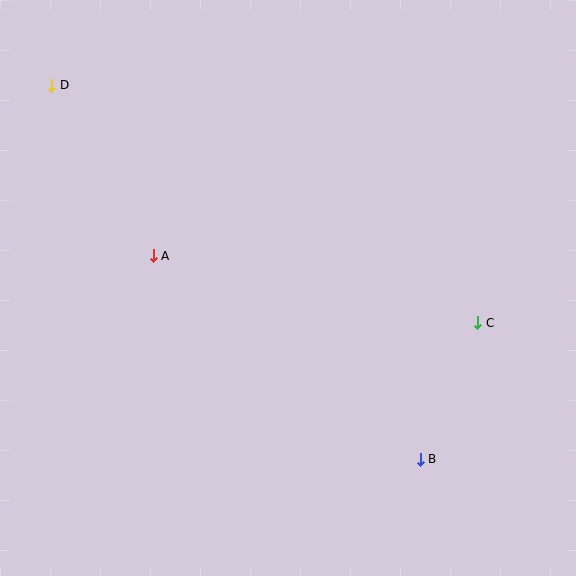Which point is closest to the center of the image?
Point A at (153, 256) is closest to the center.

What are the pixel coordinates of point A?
Point A is at (153, 256).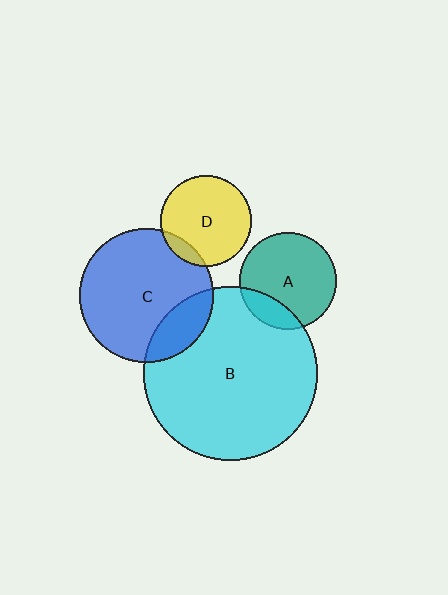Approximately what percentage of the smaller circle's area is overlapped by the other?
Approximately 10%.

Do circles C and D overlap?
Yes.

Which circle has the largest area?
Circle B (cyan).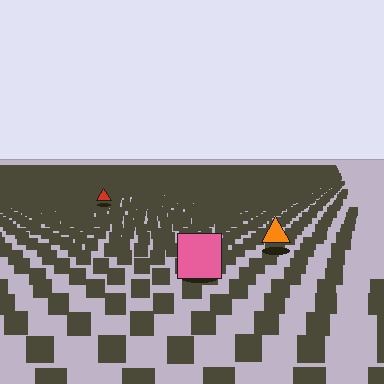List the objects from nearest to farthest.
From nearest to farthest: the pink square, the orange triangle, the red triangle.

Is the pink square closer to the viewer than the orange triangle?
Yes. The pink square is closer — you can tell from the texture gradient: the ground texture is coarser near it.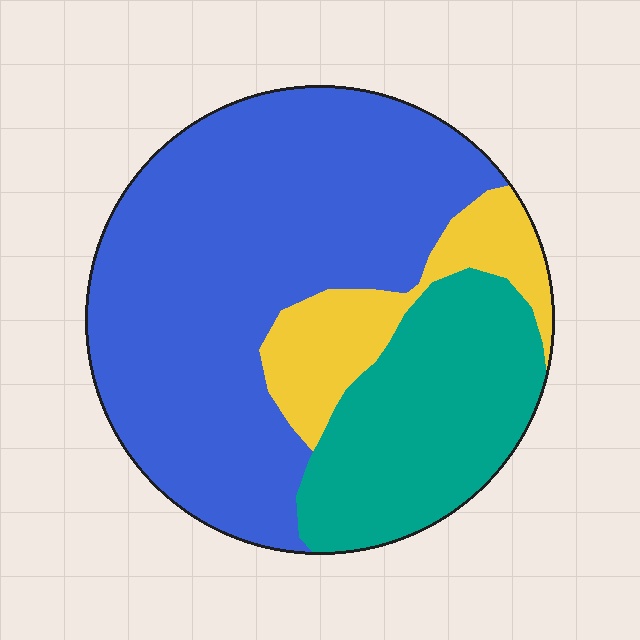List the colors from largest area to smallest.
From largest to smallest: blue, teal, yellow.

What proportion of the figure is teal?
Teal covers about 25% of the figure.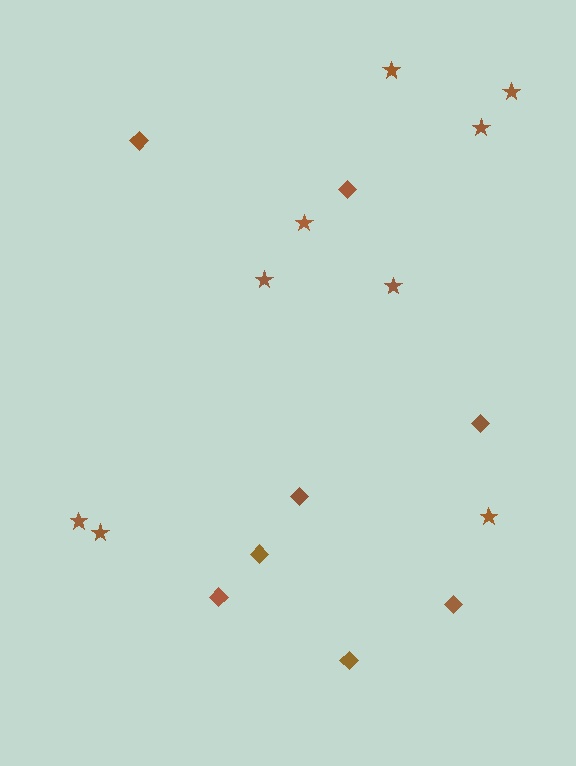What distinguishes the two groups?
There are 2 groups: one group of stars (9) and one group of diamonds (8).